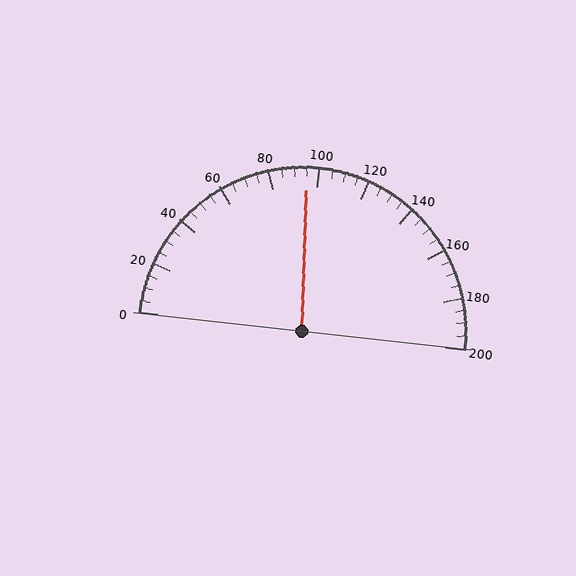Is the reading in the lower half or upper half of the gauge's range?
The reading is in the lower half of the range (0 to 200).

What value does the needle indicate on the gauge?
The needle indicates approximately 95.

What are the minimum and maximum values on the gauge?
The gauge ranges from 0 to 200.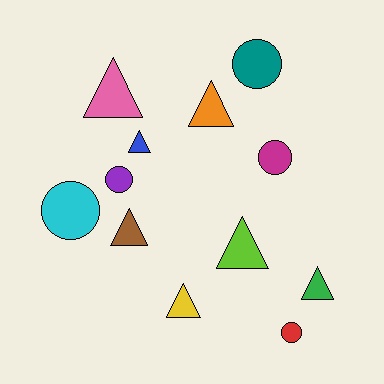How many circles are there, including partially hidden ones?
There are 5 circles.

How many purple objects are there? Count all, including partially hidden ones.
There is 1 purple object.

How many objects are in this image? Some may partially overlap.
There are 12 objects.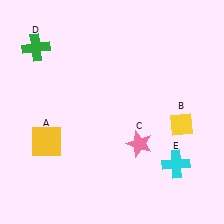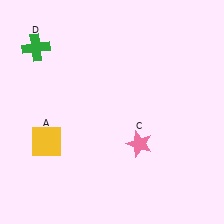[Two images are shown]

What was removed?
The yellow diamond (B), the cyan cross (E) were removed in Image 2.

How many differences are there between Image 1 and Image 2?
There are 2 differences between the two images.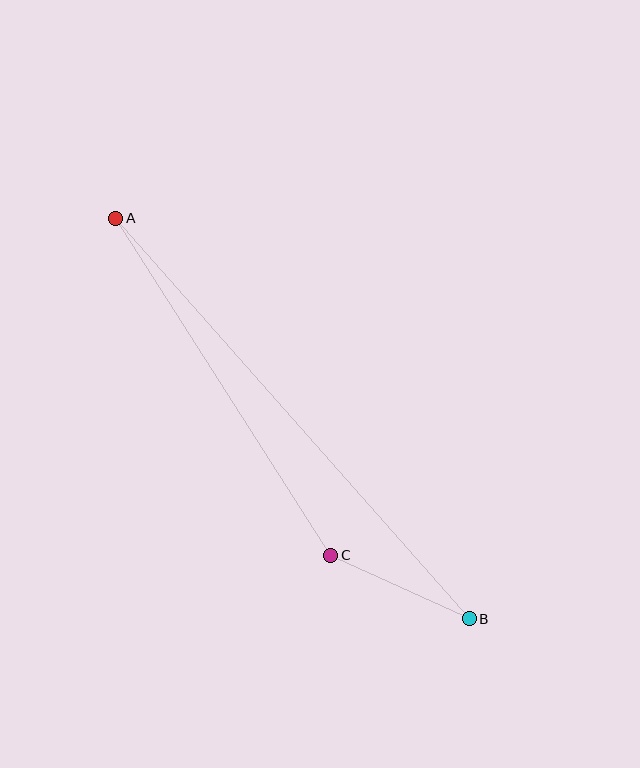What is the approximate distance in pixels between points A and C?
The distance between A and C is approximately 400 pixels.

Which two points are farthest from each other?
Points A and B are farthest from each other.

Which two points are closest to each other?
Points B and C are closest to each other.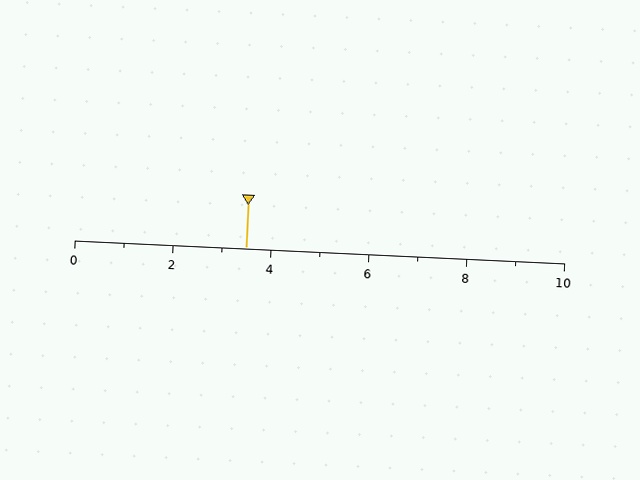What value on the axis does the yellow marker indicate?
The marker indicates approximately 3.5.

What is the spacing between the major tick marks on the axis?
The major ticks are spaced 2 apart.